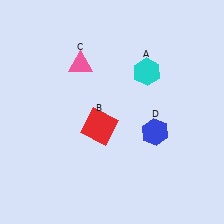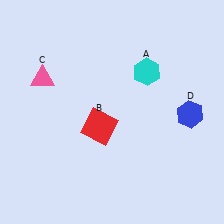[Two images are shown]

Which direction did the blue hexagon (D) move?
The blue hexagon (D) moved right.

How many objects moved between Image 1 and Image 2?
2 objects moved between the two images.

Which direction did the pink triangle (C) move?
The pink triangle (C) moved left.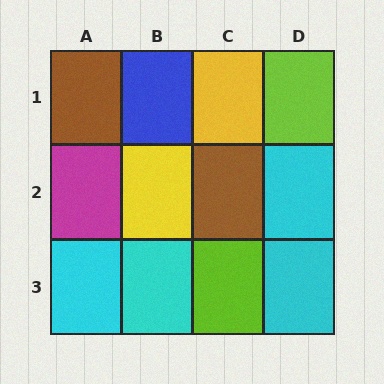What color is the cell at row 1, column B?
Blue.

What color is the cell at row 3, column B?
Cyan.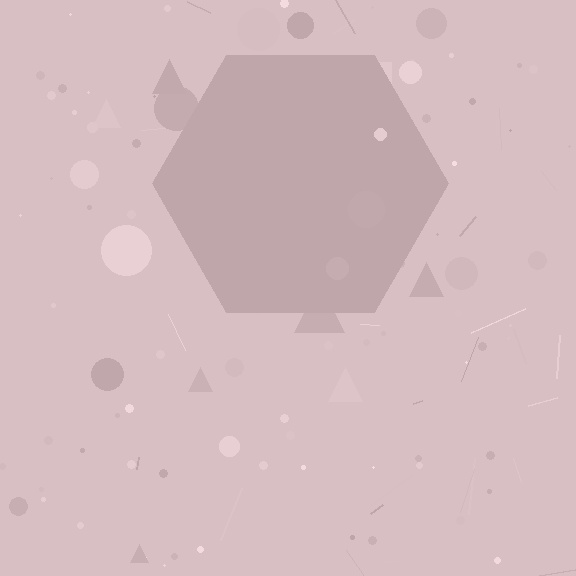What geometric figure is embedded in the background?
A hexagon is embedded in the background.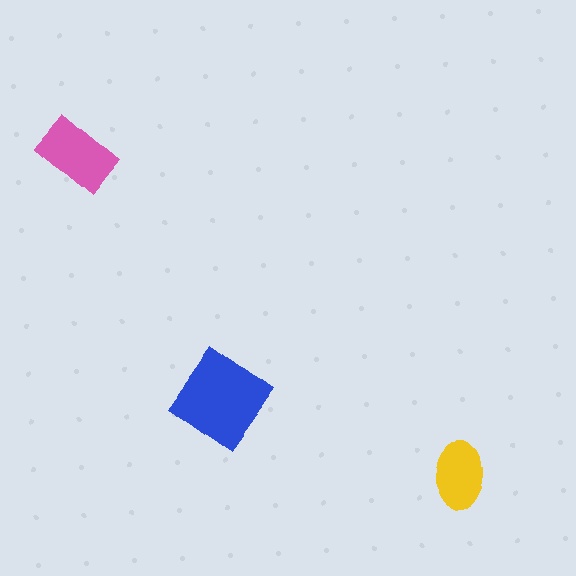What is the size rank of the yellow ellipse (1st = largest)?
3rd.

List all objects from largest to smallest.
The blue diamond, the pink rectangle, the yellow ellipse.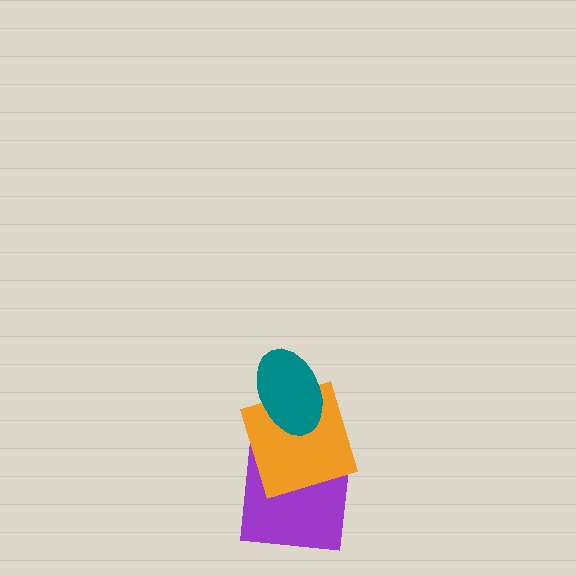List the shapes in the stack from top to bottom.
From top to bottom: the teal ellipse, the orange square, the purple square.